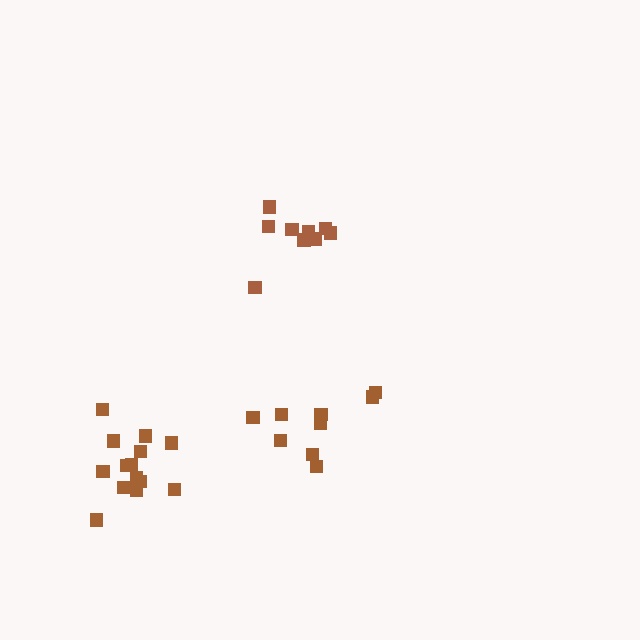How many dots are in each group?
Group 1: 9 dots, Group 2: 9 dots, Group 3: 14 dots (32 total).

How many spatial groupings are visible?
There are 3 spatial groupings.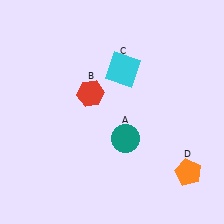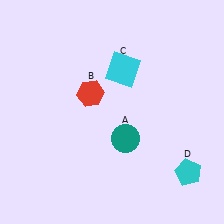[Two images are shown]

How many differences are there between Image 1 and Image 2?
There is 1 difference between the two images.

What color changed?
The pentagon (D) changed from orange in Image 1 to cyan in Image 2.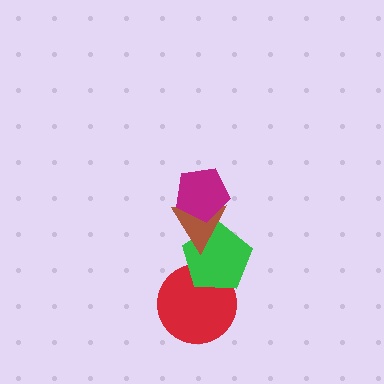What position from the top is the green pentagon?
The green pentagon is 3rd from the top.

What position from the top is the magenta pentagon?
The magenta pentagon is 1st from the top.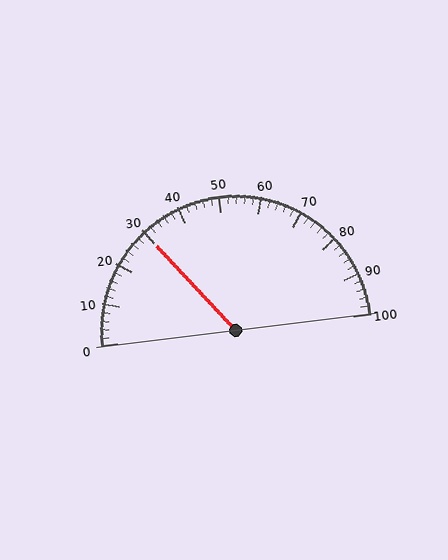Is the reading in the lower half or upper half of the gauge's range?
The reading is in the lower half of the range (0 to 100).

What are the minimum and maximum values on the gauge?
The gauge ranges from 0 to 100.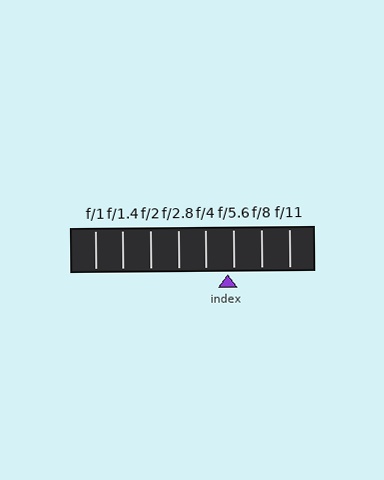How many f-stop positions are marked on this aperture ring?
There are 8 f-stop positions marked.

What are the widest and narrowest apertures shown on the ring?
The widest aperture shown is f/1 and the narrowest is f/11.